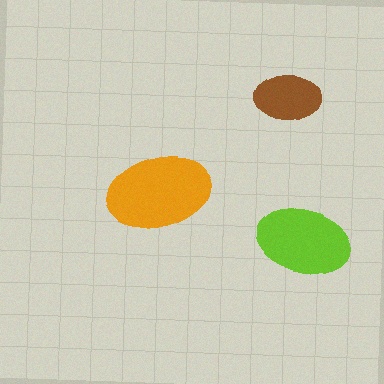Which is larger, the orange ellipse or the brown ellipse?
The orange one.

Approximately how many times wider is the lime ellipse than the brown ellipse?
About 1.5 times wider.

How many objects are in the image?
There are 3 objects in the image.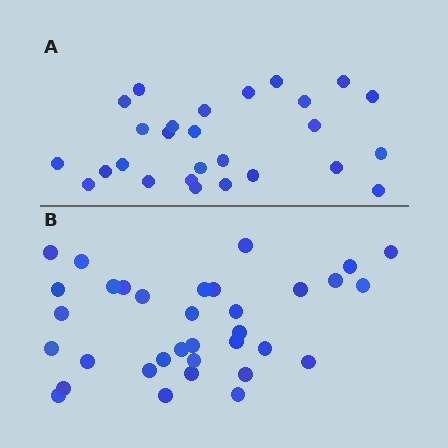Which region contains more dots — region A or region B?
Region B (the bottom region) has more dots.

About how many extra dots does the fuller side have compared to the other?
Region B has roughly 8 or so more dots than region A.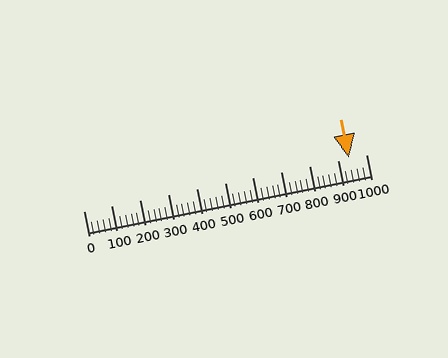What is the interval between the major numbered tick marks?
The major tick marks are spaced 100 units apart.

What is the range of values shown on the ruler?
The ruler shows values from 0 to 1000.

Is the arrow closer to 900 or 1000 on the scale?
The arrow is closer to 900.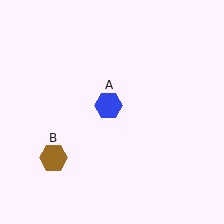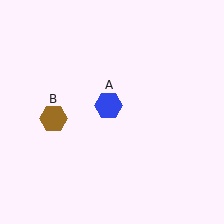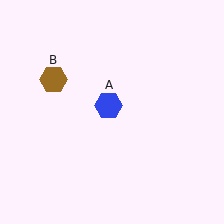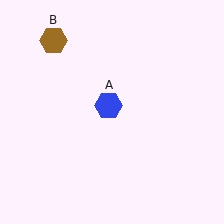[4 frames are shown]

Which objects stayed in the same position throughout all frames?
Blue hexagon (object A) remained stationary.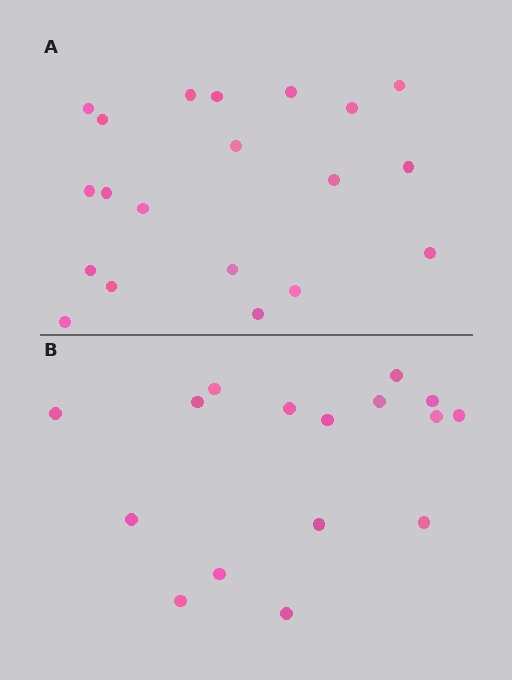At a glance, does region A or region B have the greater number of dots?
Region A (the top region) has more dots.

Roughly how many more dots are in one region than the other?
Region A has about 4 more dots than region B.